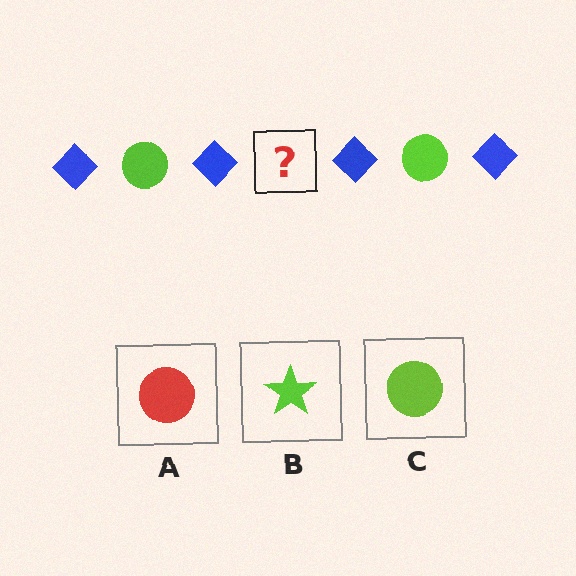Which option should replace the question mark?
Option C.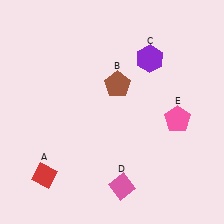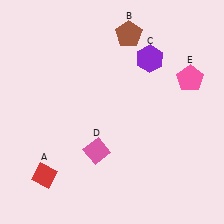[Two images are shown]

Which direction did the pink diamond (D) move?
The pink diamond (D) moved up.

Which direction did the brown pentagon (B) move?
The brown pentagon (B) moved up.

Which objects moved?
The objects that moved are: the brown pentagon (B), the pink diamond (D), the pink pentagon (E).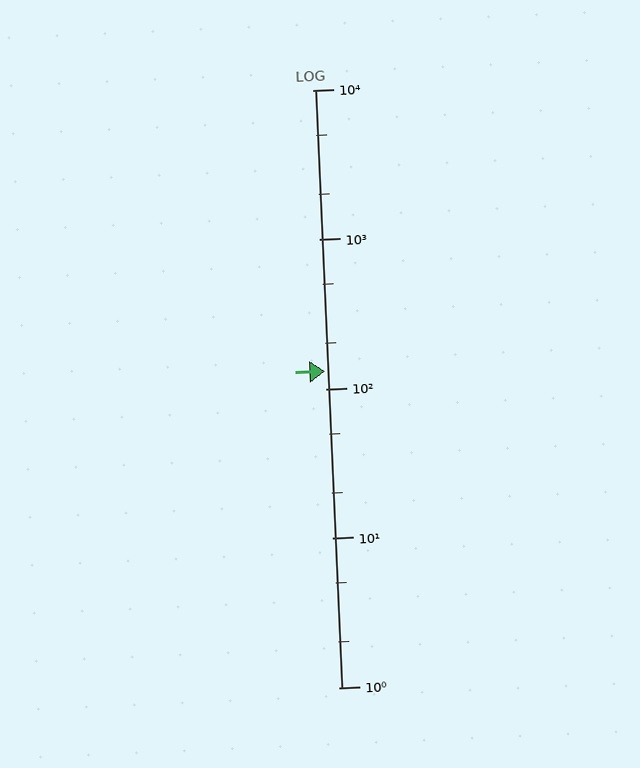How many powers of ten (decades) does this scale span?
The scale spans 4 decades, from 1 to 10000.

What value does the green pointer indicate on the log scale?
The pointer indicates approximately 130.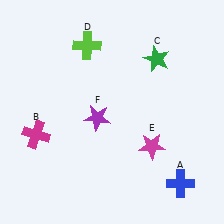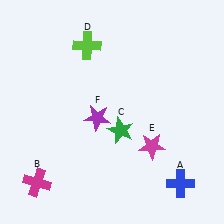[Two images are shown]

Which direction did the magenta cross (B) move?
The magenta cross (B) moved down.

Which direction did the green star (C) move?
The green star (C) moved down.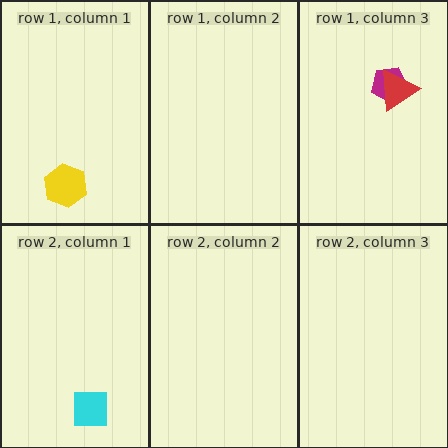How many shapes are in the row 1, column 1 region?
1.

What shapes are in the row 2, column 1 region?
The cyan square.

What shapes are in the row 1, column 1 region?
The yellow hexagon.